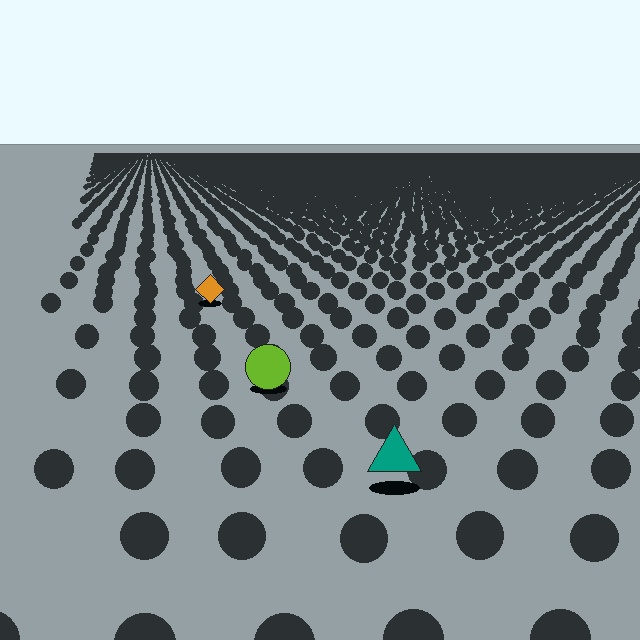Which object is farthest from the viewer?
The orange diamond is farthest from the viewer. It appears smaller and the ground texture around it is denser.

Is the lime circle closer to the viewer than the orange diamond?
Yes. The lime circle is closer — you can tell from the texture gradient: the ground texture is coarser near it.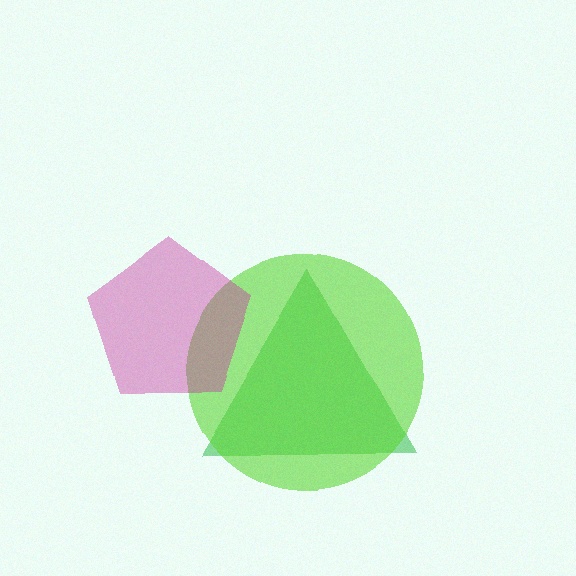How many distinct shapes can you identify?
There are 3 distinct shapes: a green triangle, a lime circle, a magenta pentagon.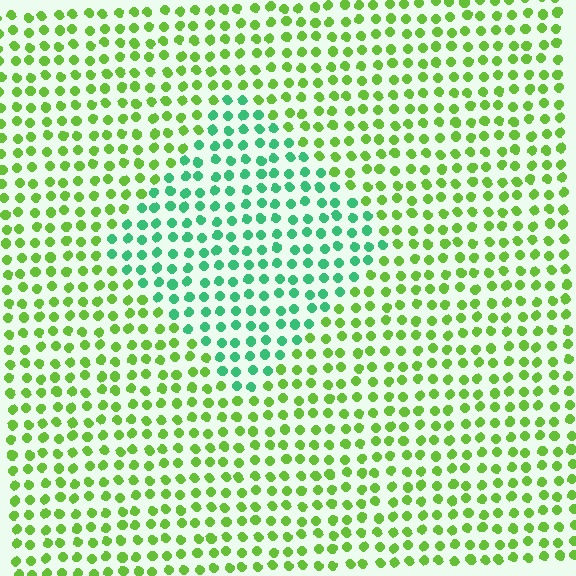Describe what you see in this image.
The image is filled with small lime elements in a uniform arrangement. A diamond-shaped region is visible where the elements are tinted to a slightly different hue, forming a subtle color boundary.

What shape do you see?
I see a diamond.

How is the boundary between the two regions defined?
The boundary is defined purely by a slight shift in hue (about 49 degrees). Spacing, size, and orientation are identical on both sides.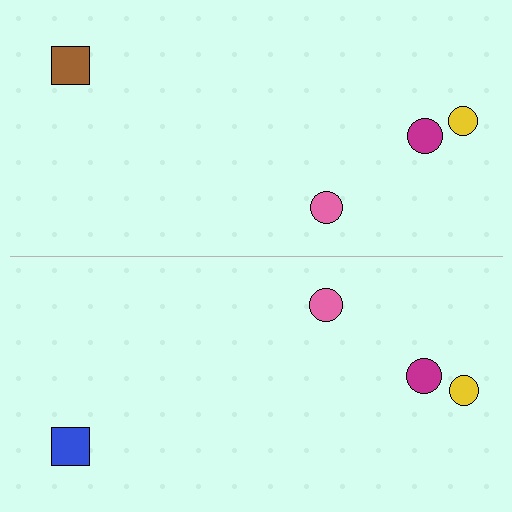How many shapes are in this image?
There are 8 shapes in this image.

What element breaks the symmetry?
The blue square on the bottom side breaks the symmetry — its mirror counterpart is brown.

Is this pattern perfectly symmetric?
No, the pattern is not perfectly symmetric. The blue square on the bottom side breaks the symmetry — its mirror counterpart is brown.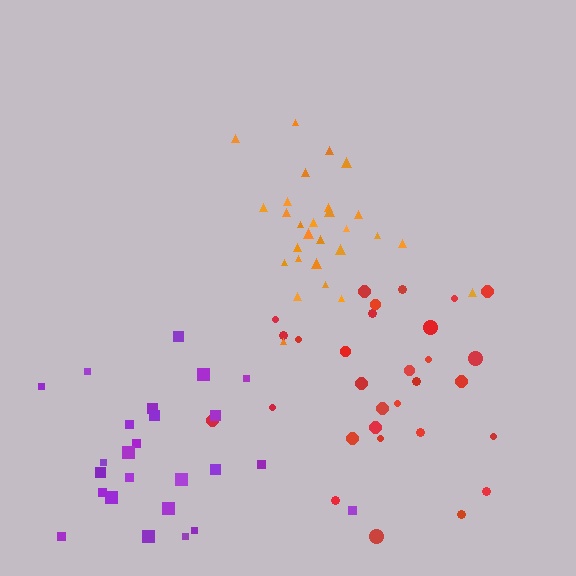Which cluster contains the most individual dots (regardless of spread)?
Red (30).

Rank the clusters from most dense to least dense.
orange, red, purple.